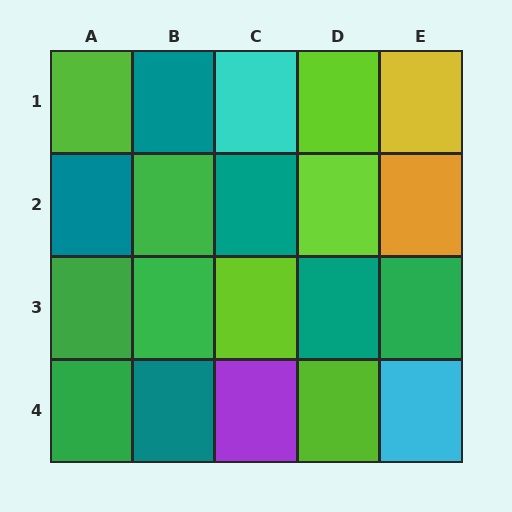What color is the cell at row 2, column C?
Teal.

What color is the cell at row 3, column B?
Green.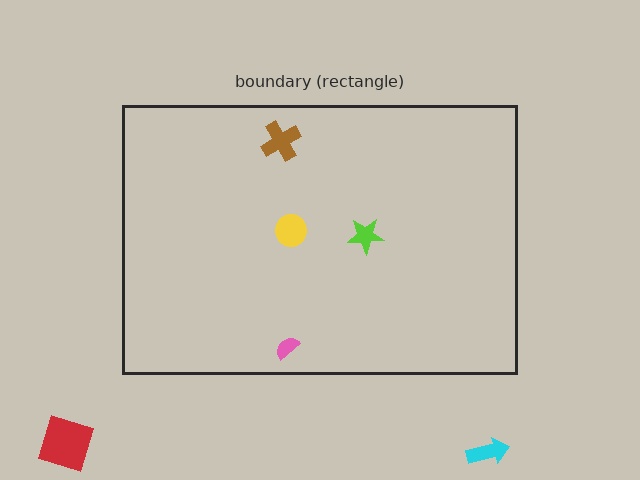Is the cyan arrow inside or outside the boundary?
Outside.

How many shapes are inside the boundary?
4 inside, 2 outside.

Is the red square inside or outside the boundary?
Outside.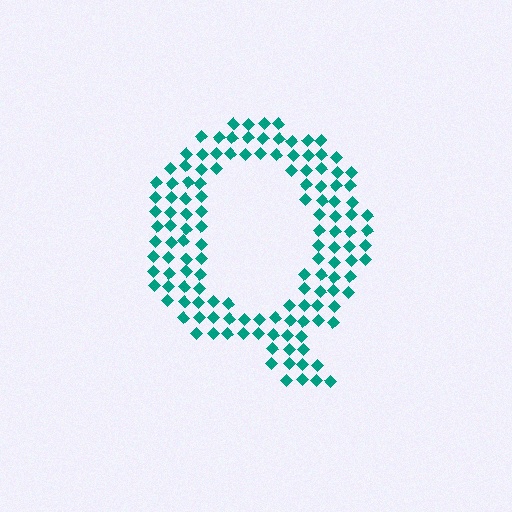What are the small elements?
The small elements are diamonds.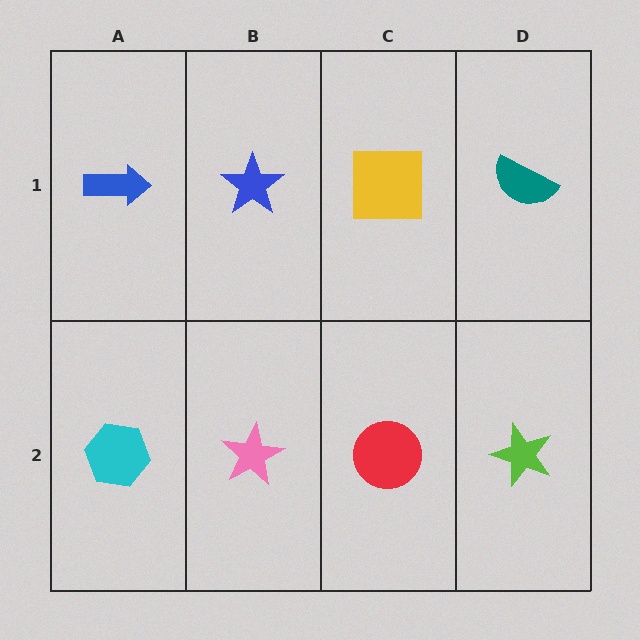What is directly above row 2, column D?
A teal semicircle.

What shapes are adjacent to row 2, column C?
A yellow square (row 1, column C), a pink star (row 2, column B), a lime star (row 2, column D).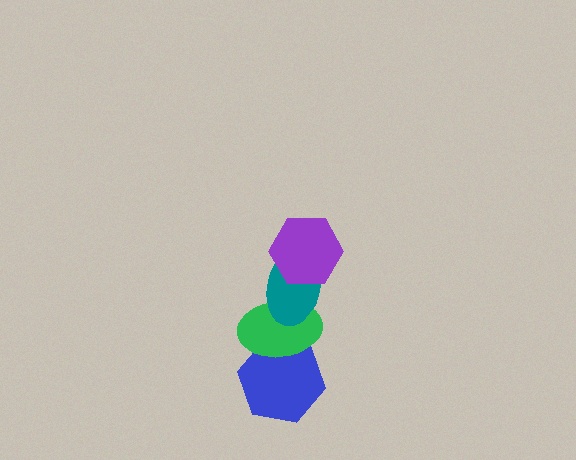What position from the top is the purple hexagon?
The purple hexagon is 1st from the top.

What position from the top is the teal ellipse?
The teal ellipse is 2nd from the top.